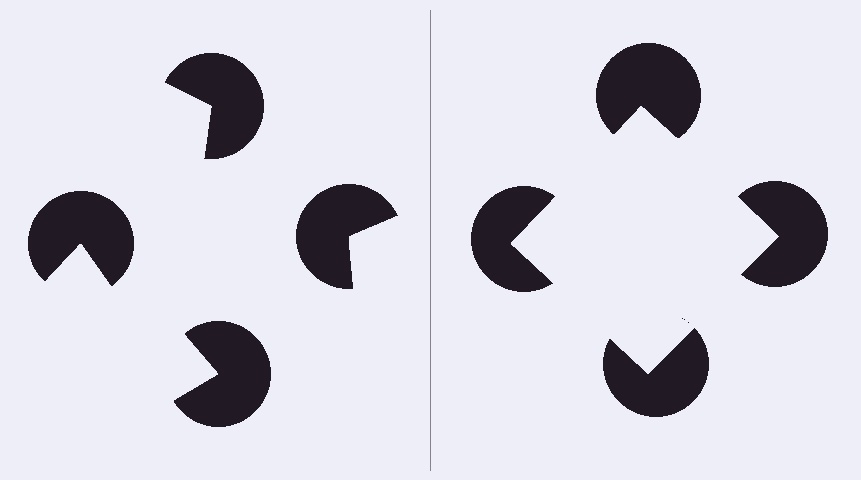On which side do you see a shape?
An illusory square appears on the right side. On the left side the wedge cuts are rotated, so no coherent shape forms.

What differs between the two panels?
The pac-man discs are positioned identically on both sides; only the wedge orientations differ. On the right they align to a square; on the left they are misaligned.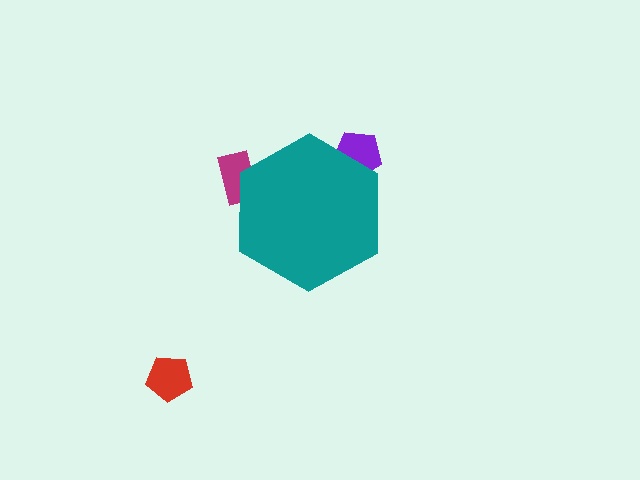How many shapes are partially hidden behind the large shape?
2 shapes are partially hidden.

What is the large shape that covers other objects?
A teal hexagon.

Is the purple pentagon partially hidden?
Yes, the purple pentagon is partially hidden behind the teal hexagon.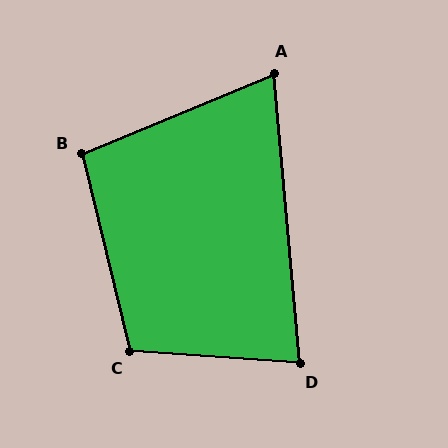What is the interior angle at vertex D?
Approximately 81 degrees (acute).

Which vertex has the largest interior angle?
C, at approximately 107 degrees.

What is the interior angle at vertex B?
Approximately 99 degrees (obtuse).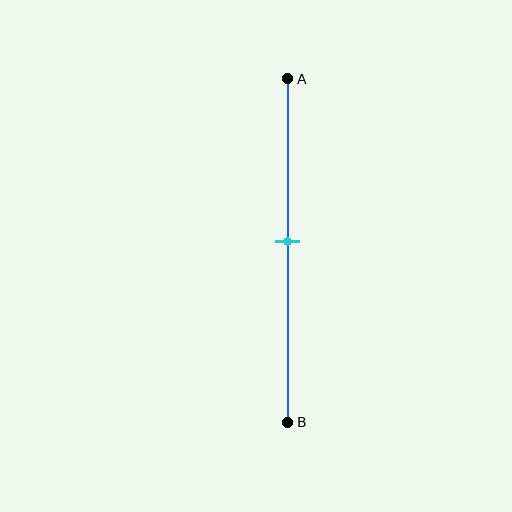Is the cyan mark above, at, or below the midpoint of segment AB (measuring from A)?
The cyan mark is approximately at the midpoint of segment AB.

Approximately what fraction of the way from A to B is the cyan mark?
The cyan mark is approximately 45% of the way from A to B.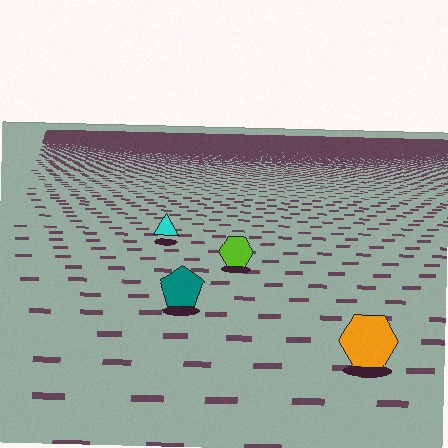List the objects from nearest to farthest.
From nearest to farthest: the orange hexagon, the teal pentagon, the lime hexagon, the cyan triangle.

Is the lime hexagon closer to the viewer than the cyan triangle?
Yes. The lime hexagon is closer — you can tell from the texture gradient: the ground texture is coarser near it.